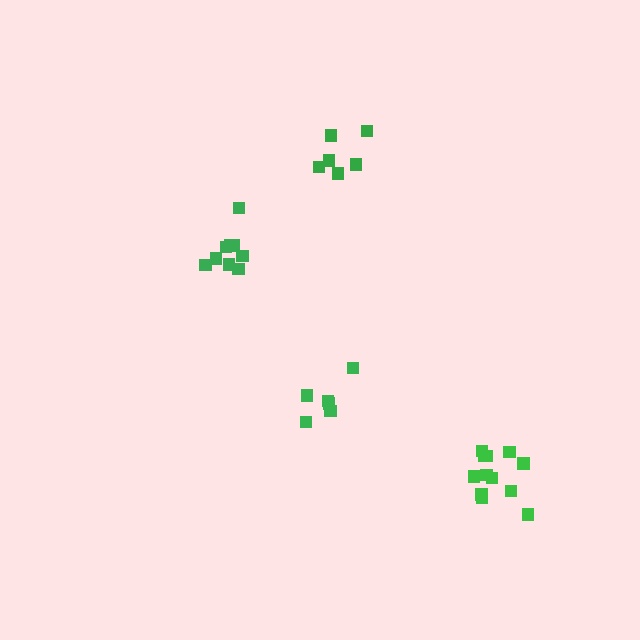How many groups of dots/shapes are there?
There are 4 groups.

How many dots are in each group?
Group 1: 12 dots, Group 2: 9 dots, Group 3: 6 dots, Group 4: 6 dots (33 total).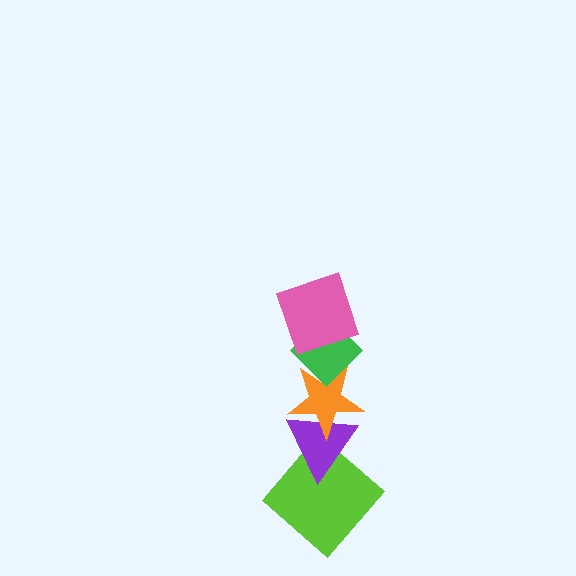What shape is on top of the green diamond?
The pink square is on top of the green diamond.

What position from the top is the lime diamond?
The lime diamond is 5th from the top.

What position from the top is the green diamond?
The green diamond is 2nd from the top.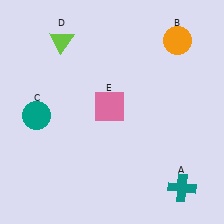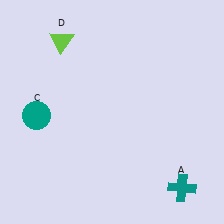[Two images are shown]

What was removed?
The pink square (E), the orange circle (B) were removed in Image 2.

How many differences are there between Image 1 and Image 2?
There are 2 differences between the two images.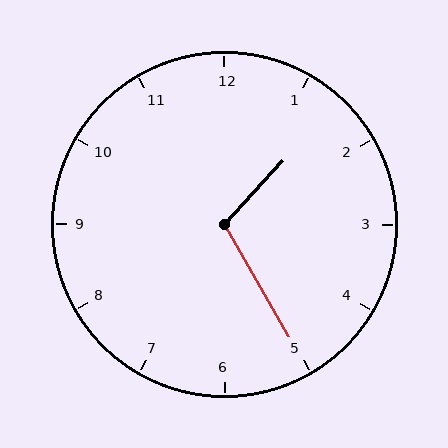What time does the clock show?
1:25.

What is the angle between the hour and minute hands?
Approximately 108 degrees.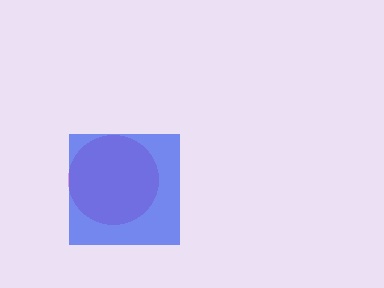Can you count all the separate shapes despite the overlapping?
Yes, there are 2 separate shapes.